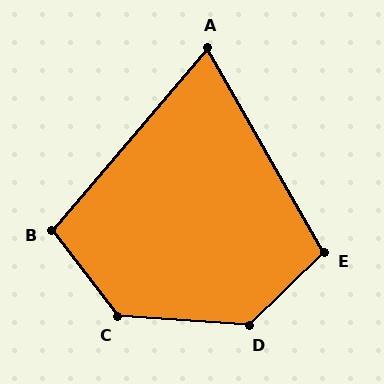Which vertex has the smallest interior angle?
A, at approximately 70 degrees.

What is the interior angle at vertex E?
Approximately 105 degrees (obtuse).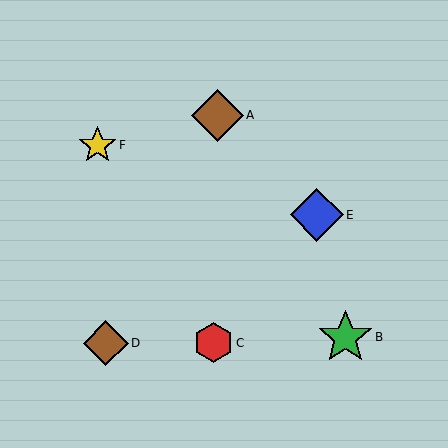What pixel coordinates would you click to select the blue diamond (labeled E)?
Click at (317, 215) to select the blue diamond E.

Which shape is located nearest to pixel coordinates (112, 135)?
The yellow star (labeled F) at (97, 146) is nearest to that location.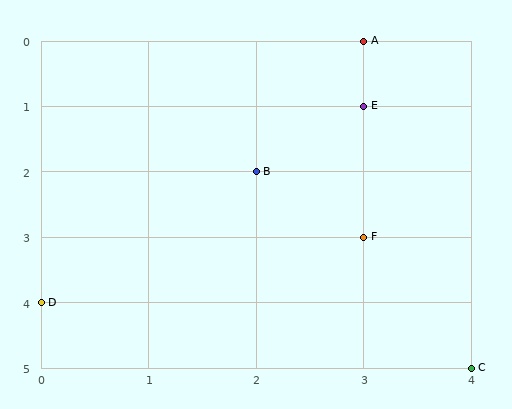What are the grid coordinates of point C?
Point C is at grid coordinates (4, 5).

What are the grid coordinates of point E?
Point E is at grid coordinates (3, 1).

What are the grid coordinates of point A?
Point A is at grid coordinates (3, 0).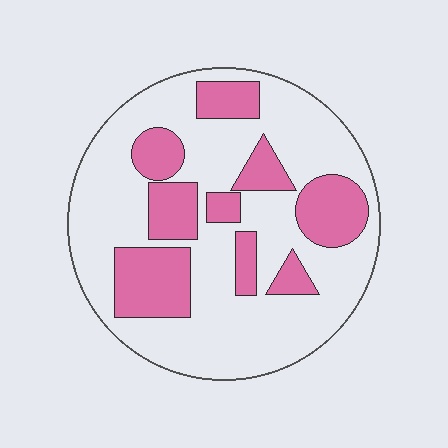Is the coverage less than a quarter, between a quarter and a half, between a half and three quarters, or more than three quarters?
Between a quarter and a half.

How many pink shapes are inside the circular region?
9.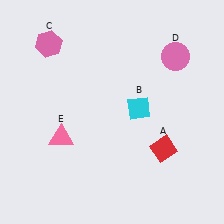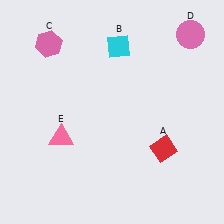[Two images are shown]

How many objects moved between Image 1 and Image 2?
2 objects moved between the two images.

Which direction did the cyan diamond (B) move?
The cyan diamond (B) moved up.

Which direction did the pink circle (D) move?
The pink circle (D) moved up.